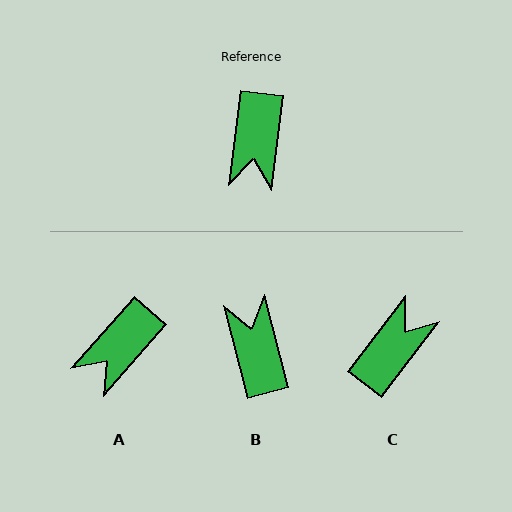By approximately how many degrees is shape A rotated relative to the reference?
Approximately 34 degrees clockwise.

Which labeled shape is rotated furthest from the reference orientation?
B, about 158 degrees away.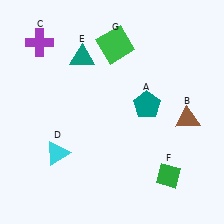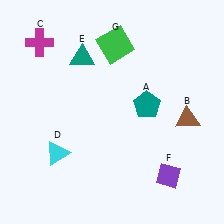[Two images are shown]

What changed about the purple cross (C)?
In Image 1, C is purple. In Image 2, it changed to magenta.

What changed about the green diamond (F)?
In Image 1, F is green. In Image 2, it changed to purple.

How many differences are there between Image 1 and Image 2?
There are 2 differences between the two images.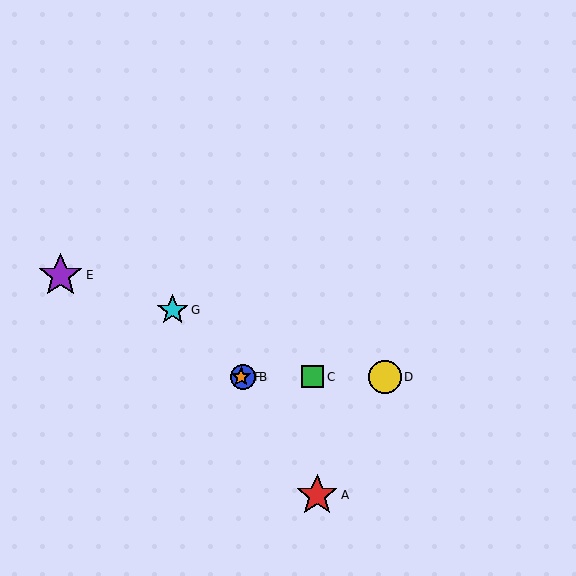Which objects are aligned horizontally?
Objects B, C, D, F are aligned horizontally.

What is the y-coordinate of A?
Object A is at y≈495.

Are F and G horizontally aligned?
No, F is at y≈377 and G is at y≈310.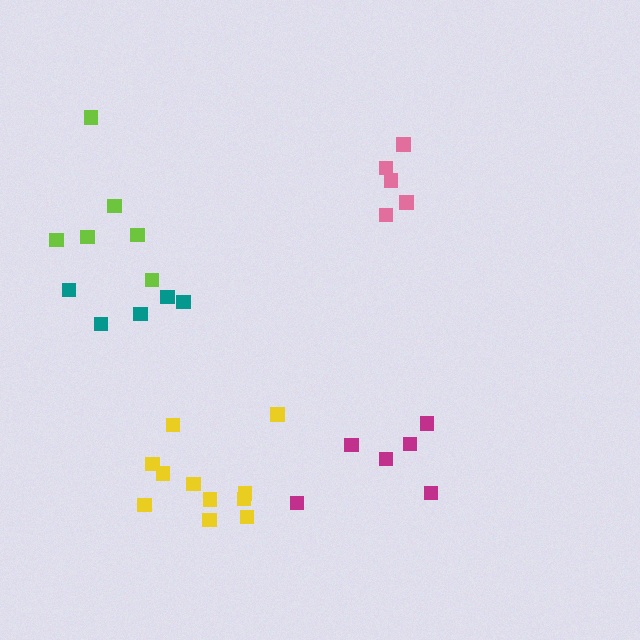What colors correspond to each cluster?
The clusters are colored: magenta, teal, pink, yellow, lime.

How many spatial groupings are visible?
There are 5 spatial groupings.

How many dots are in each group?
Group 1: 6 dots, Group 2: 5 dots, Group 3: 5 dots, Group 4: 11 dots, Group 5: 6 dots (33 total).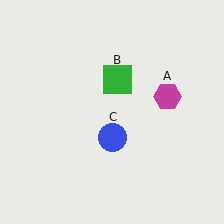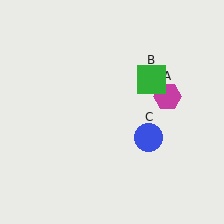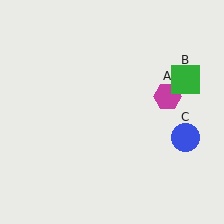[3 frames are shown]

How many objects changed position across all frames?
2 objects changed position: green square (object B), blue circle (object C).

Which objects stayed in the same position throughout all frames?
Magenta hexagon (object A) remained stationary.